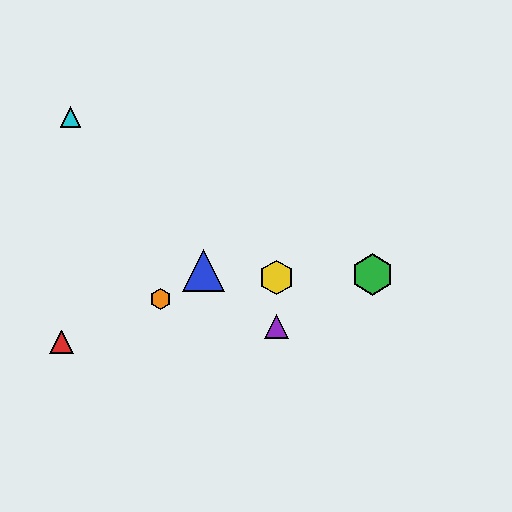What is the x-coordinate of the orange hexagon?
The orange hexagon is at x≈161.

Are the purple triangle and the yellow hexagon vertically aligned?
Yes, both are at x≈277.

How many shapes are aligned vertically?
2 shapes (the yellow hexagon, the purple triangle) are aligned vertically.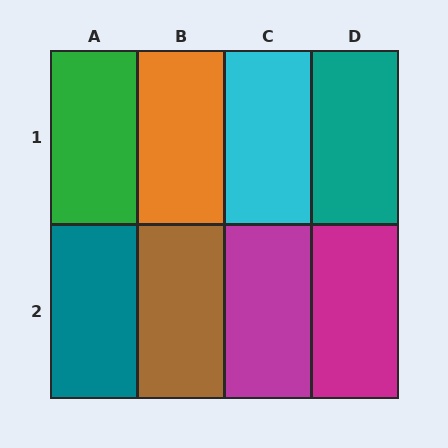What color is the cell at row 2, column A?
Teal.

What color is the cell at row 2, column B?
Brown.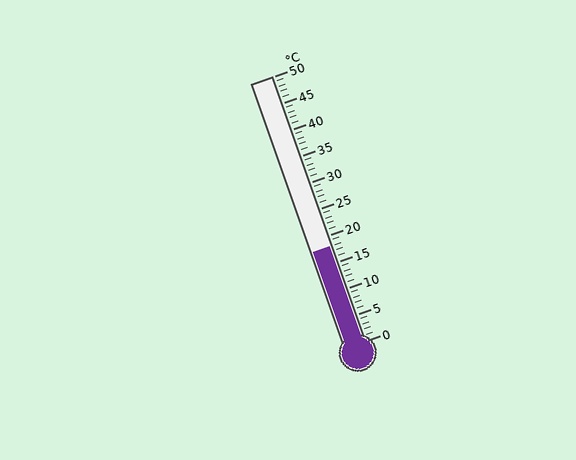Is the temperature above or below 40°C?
The temperature is below 40°C.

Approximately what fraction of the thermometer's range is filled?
The thermometer is filled to approximately 35% of its range.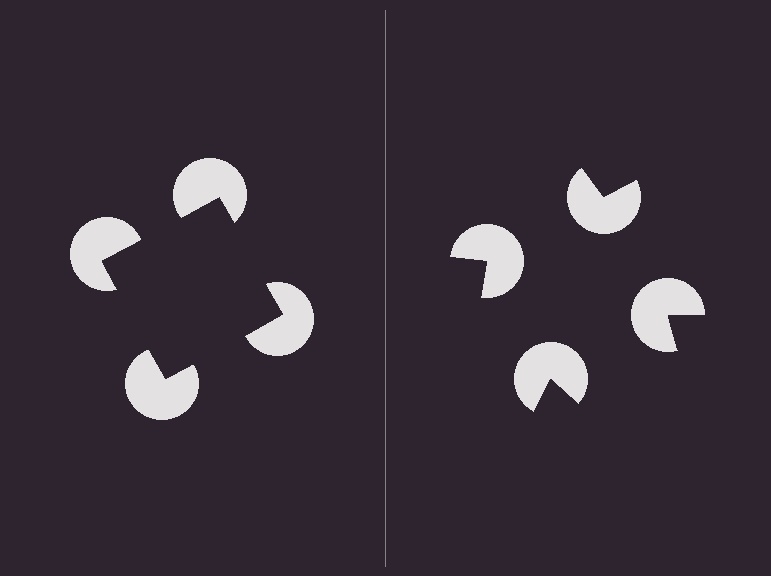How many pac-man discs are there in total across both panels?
8 — 4 on each side.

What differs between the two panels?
The pac-man discs are positioned identically on both sides; only the wedge orientations differ. On the left they align to a square; on the right they are misaligned.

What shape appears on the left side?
An illusory square.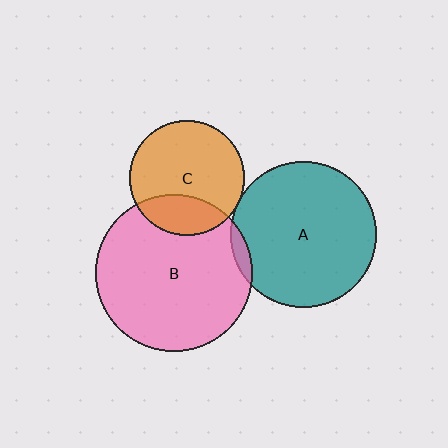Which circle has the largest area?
Circle B (pink).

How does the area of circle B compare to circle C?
Approximately 1.9 times.